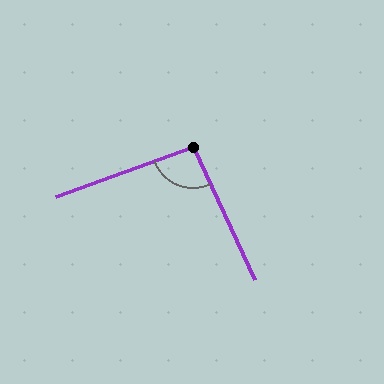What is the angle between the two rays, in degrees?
Approximately 95 degrees.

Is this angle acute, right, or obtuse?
It is approximately a right angle.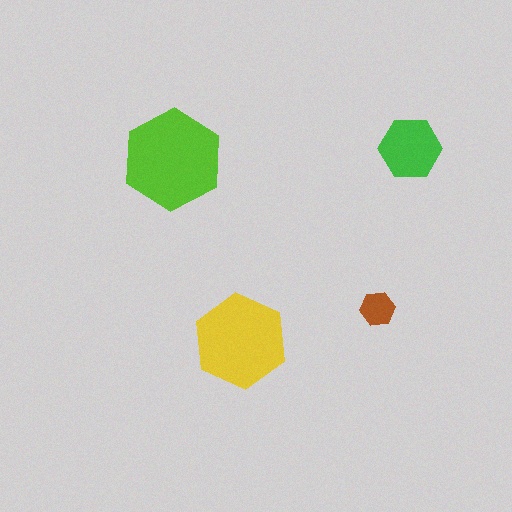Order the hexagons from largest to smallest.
the lime one, the yellow one, the green one, the brown one.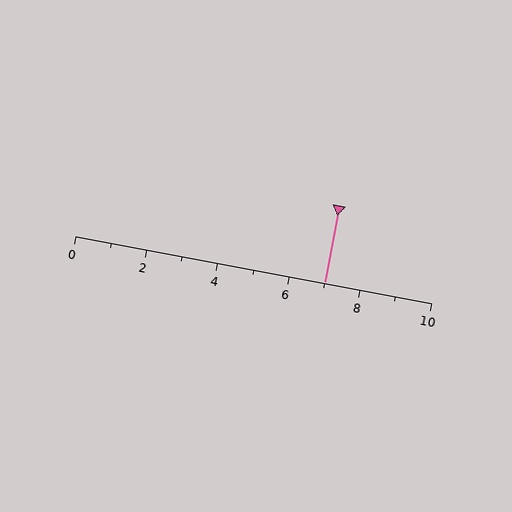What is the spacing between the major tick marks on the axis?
The major ticks are spaced 2 apart.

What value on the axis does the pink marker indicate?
The marker indicates approximately 7.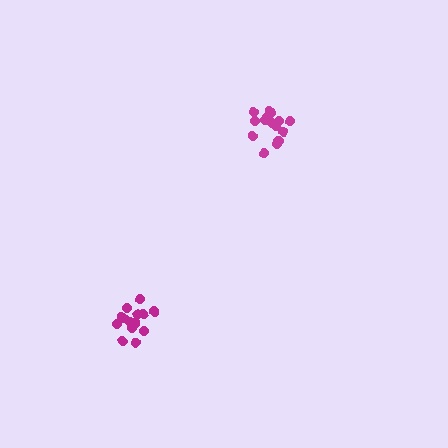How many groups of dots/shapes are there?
There are 2 groups.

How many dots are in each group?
Group 1: 16 dots, Group 2: 15 dots (31 total).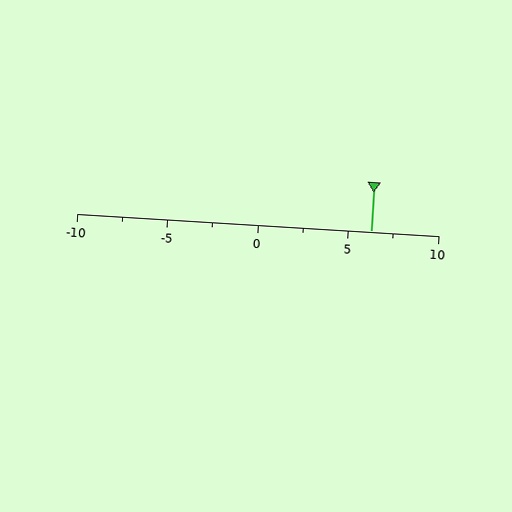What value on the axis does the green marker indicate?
The marker indicates approximately 6.2.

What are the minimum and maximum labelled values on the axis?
The axis runs from -10 to 10.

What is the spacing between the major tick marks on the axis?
The major ticks are spaced 5 apart.